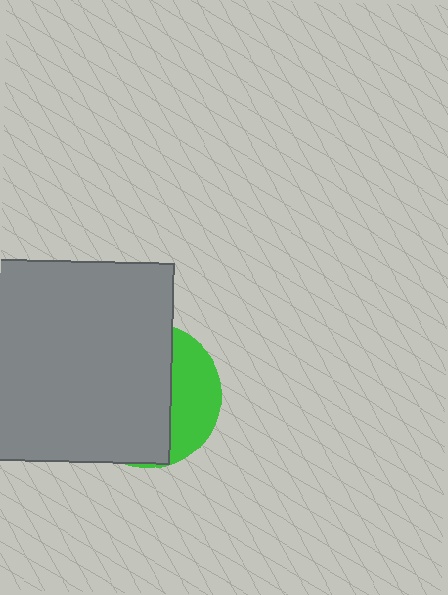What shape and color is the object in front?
The object in front is a gray square.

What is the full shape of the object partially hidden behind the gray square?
The partially hidden object is a green circle.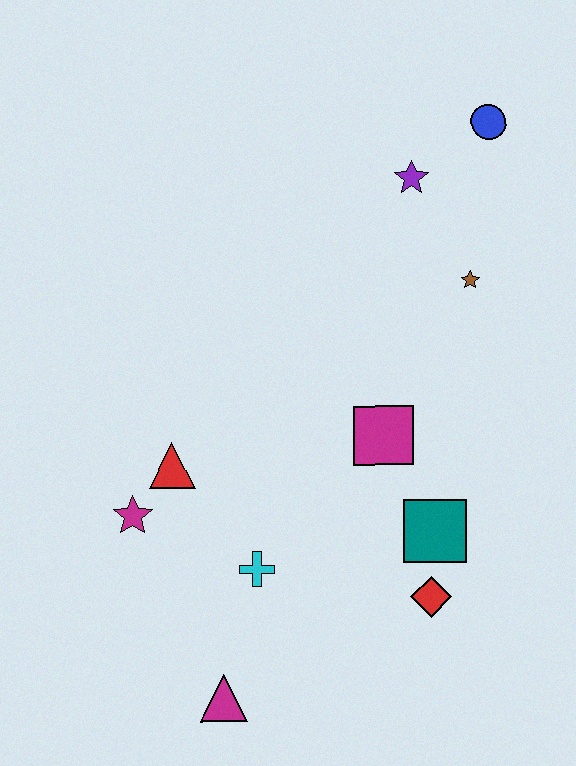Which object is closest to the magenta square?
The teal square is closest to the magenta square.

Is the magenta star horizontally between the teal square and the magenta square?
No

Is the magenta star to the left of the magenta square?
Yes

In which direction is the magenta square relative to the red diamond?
The magenta square is above the red diamond.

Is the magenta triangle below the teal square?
Yes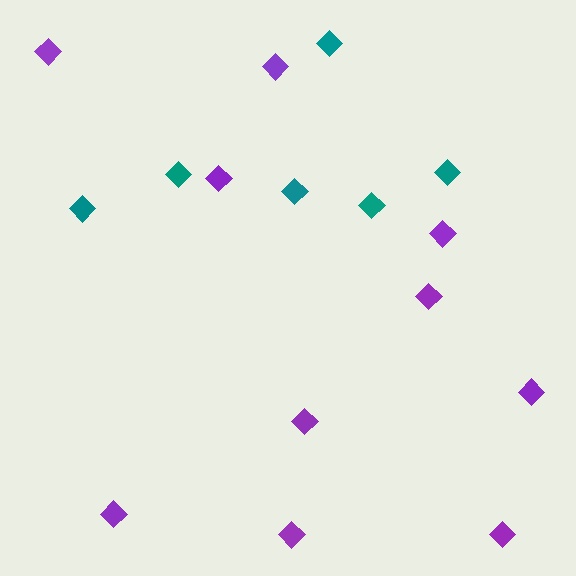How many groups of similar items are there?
There are 2 groups: one group of teal diamonds (6) and one group of purple diamonds (10).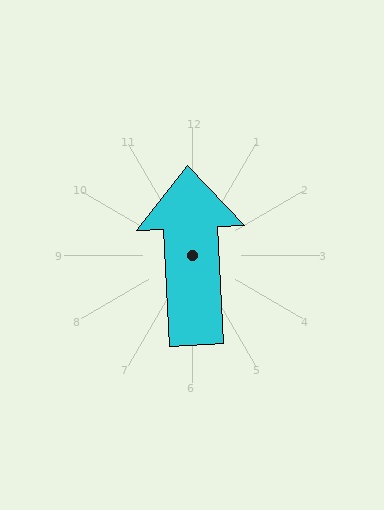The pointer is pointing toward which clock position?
Roughly 12 o'clock.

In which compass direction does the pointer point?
North.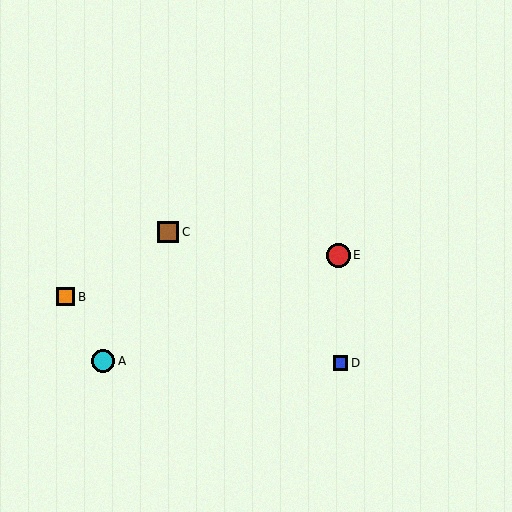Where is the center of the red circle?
The center of the red circle is at (338, 255).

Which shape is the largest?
The red circle (labeled E) is the largest.